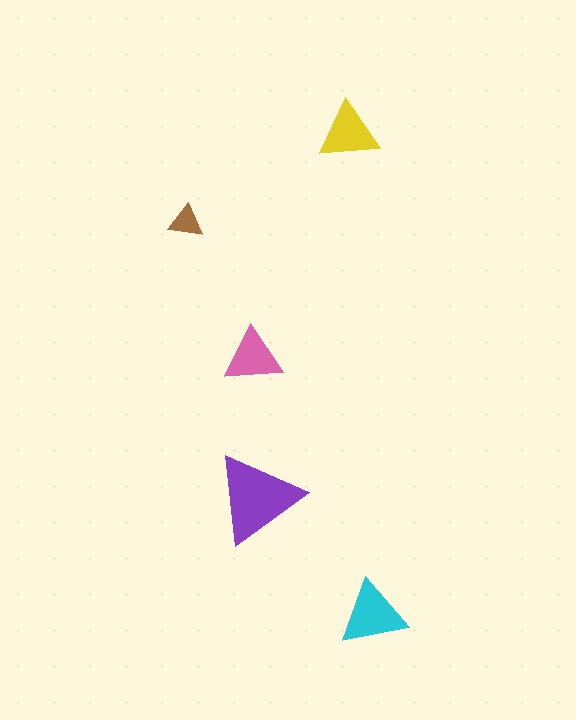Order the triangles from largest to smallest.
the purple one, the cyan one, the yellow one, the pink one, the brown one.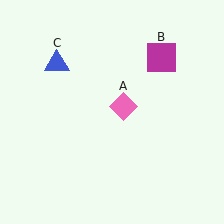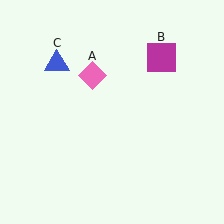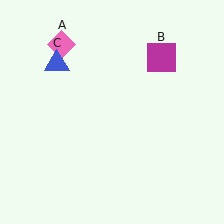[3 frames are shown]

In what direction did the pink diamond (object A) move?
The pink diamond (object A) moved up and to the left.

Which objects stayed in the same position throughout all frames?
Magenta square (object B) and blue triangle (object C) remained stationary.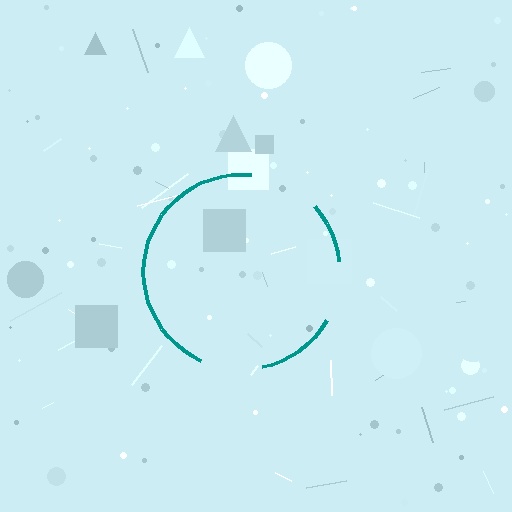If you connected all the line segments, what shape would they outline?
They would outline a circle.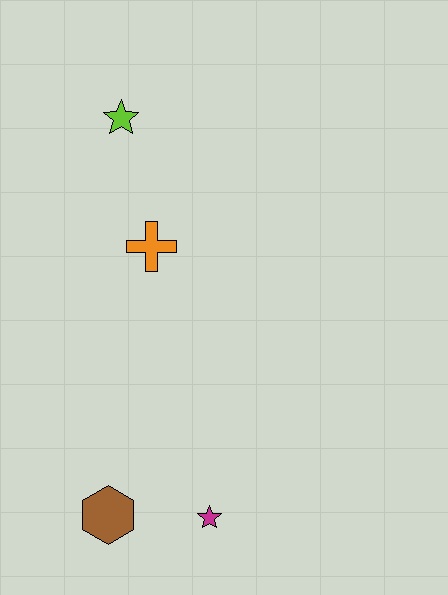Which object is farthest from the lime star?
The magenta star is farthest from the lime star.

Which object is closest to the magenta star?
The brown hexagon is closest to the magenta star.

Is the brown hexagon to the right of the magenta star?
No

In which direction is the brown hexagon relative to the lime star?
The brown hexagon is below the lime star.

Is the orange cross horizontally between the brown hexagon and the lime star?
No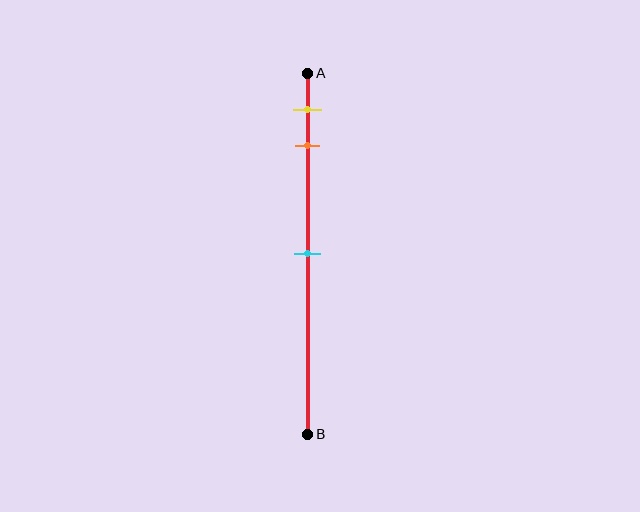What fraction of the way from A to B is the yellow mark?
The yellow mark is approximately 10% (0.1) of the way from A to B.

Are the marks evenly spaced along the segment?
No, the marks are not evenly spaced.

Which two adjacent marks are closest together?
The yellow and orange marks are the closest adjacent pair.